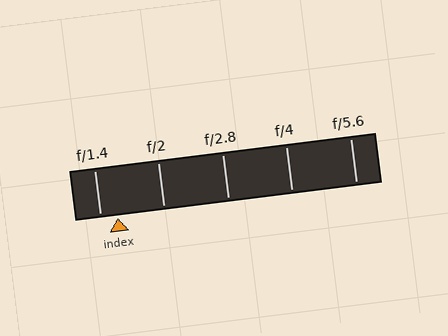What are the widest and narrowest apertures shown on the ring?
The widest aperture shown is f/1.4 and the narrowest is f/5.6.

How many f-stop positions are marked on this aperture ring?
There are 5 f-stop positions marked.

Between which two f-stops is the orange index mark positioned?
The index mark is between f/1.4 and f/2.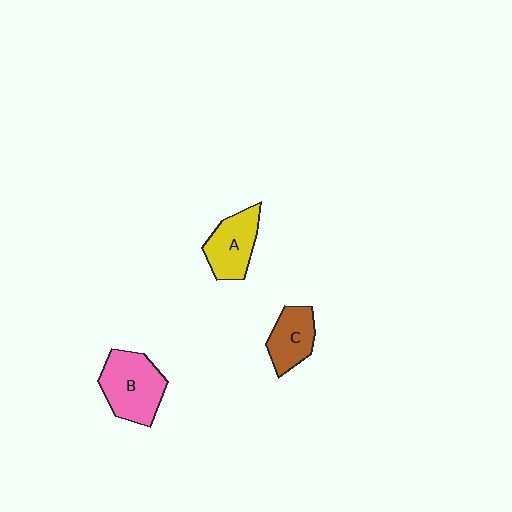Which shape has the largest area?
Shape B (pink).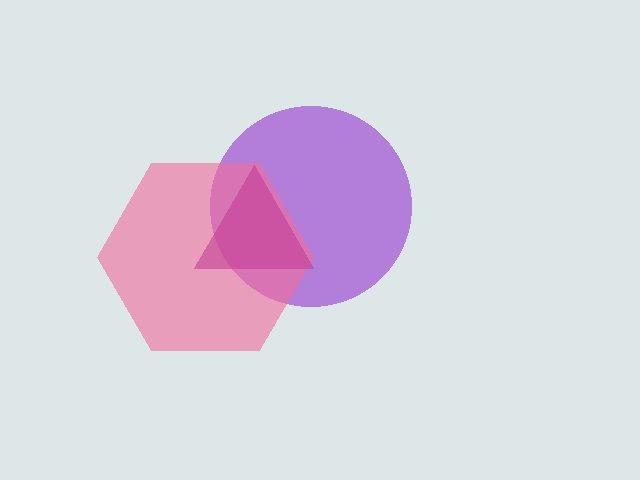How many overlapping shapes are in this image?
There are 3 overlapping shapes in the image.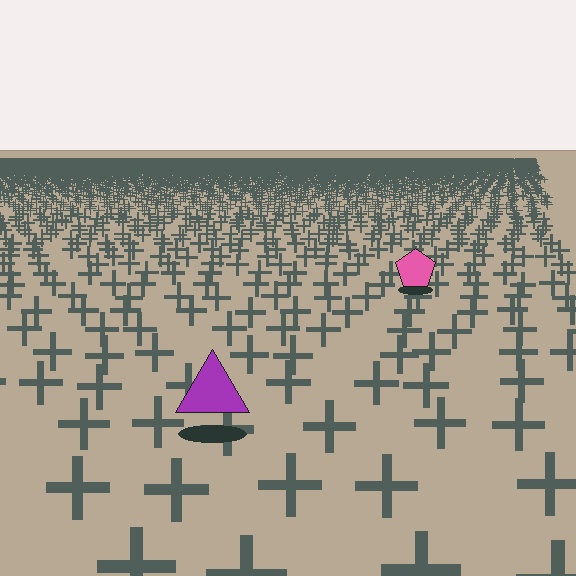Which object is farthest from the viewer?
The pink pentagon is farthest from the viewer. It appears smaller and the ground texture around it is denser.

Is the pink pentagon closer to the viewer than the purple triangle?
No. The purple triangle is closer — you can tell from the texture gradient: the ground texture is coarser near it.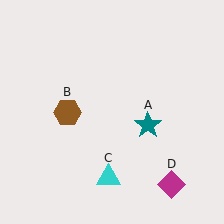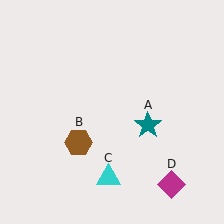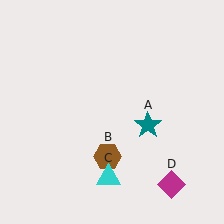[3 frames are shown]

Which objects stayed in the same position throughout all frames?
Teal star (object A) and cyan triangle (object C) and magenta diamond (object D) remained stationary.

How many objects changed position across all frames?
1 object changed position: brown hexagon (object B).